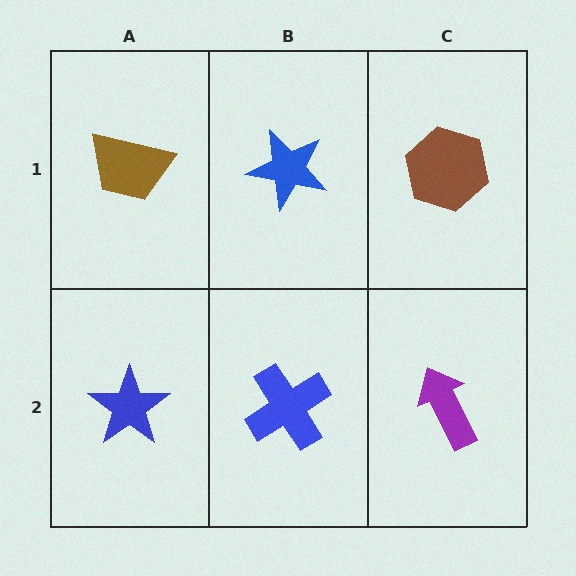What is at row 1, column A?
A brown trapezoid.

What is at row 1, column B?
A blue star.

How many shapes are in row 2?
3 shapes.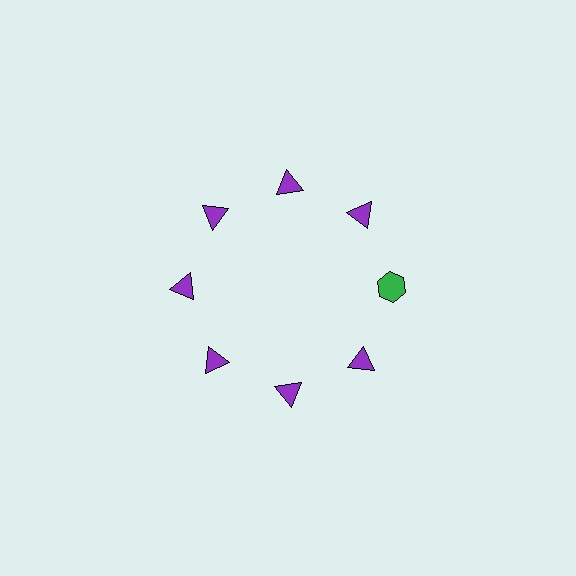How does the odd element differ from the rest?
It differs in both color (green instead of purple) and shape (hexagon instead of triangle).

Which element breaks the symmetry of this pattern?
The green hexagon at roughly the 3 o'clock position breaks the symmetry. All other shapes are purple triangles.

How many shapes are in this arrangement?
There are 8 shapes arranged in a ring pattern.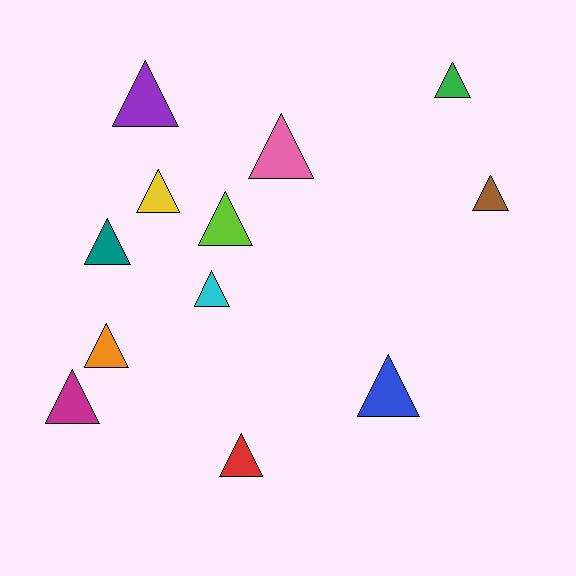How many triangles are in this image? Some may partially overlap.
There are 12 triangles.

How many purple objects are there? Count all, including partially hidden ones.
There is 1 purple object.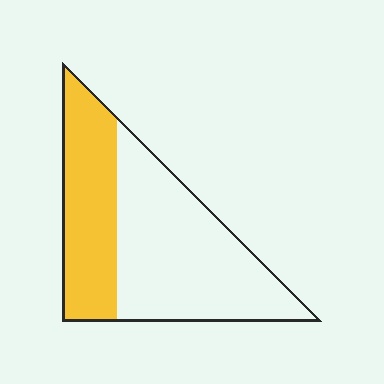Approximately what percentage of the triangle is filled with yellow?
Approximately 40%.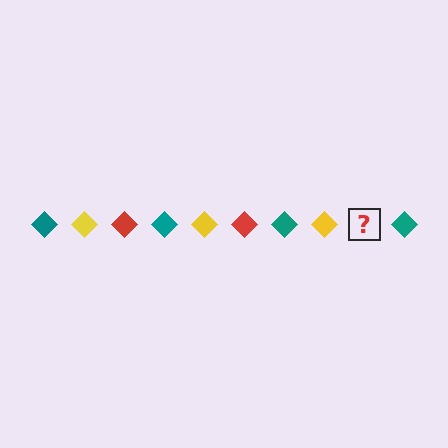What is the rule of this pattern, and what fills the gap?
The rule is that the pattern cycles through teal, yellow, red diamonds. The gap should be filled with a red diamond.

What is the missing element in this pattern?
The missing element is a red diamond.